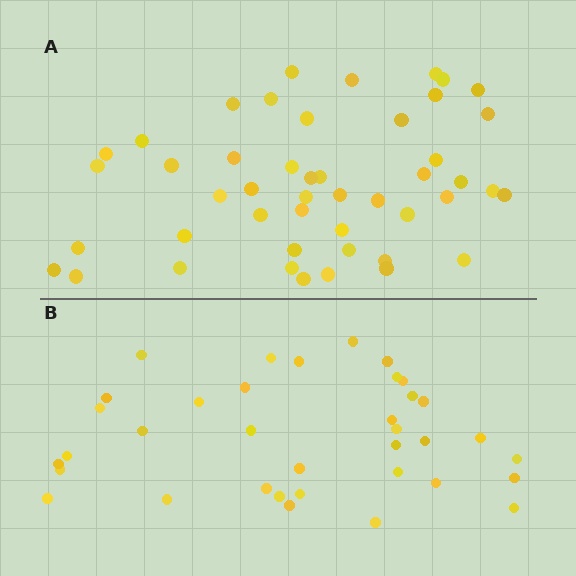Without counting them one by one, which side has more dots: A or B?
Region A (the top region) has more dots.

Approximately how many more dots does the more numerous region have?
Region A has roughly 12 or so more dots than region B.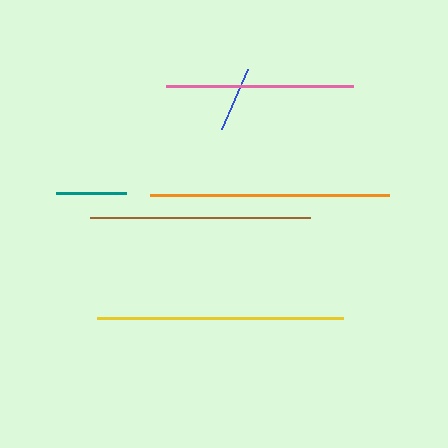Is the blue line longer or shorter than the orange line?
The orange line is longer than the blue line.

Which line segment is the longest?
The yellow line is the longest at approximately 246 pixels.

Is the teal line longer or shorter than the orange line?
The orange line is longer than the teal line.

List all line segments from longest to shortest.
From longest to shortest: yellow, orange, brown, pink, teal, blue.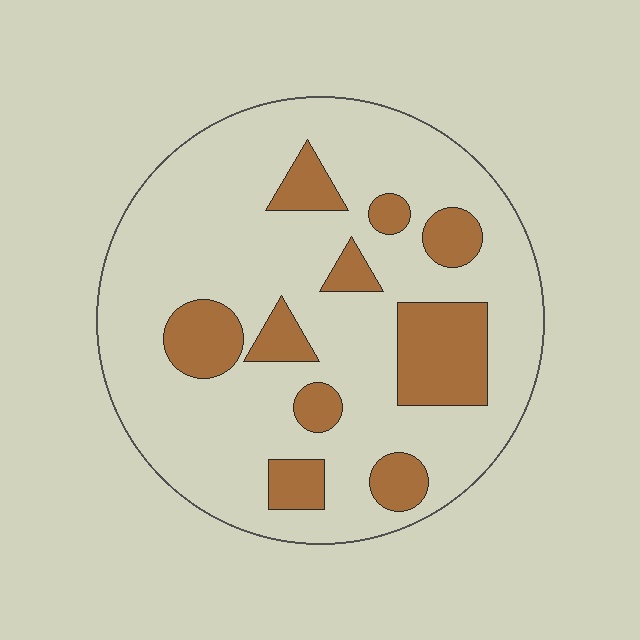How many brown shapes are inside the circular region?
10.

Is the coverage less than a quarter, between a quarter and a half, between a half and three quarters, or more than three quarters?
Less than a quarter.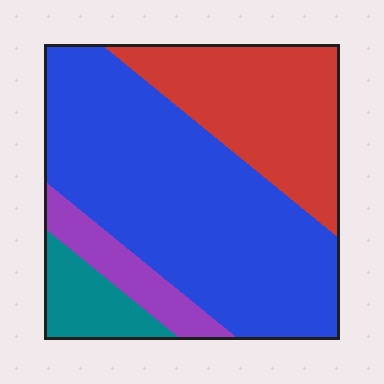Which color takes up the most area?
Blue, at roughly 55%.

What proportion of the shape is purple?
Purple takes up less than a sixth of the shape.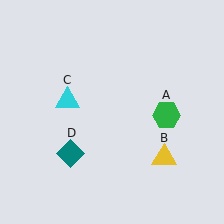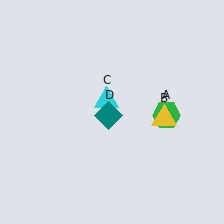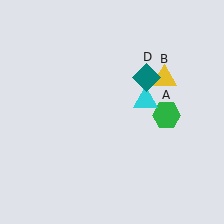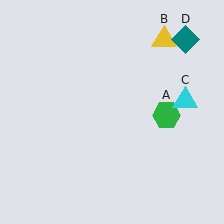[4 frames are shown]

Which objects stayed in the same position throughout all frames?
Green hexagon (object A) remained stationary.